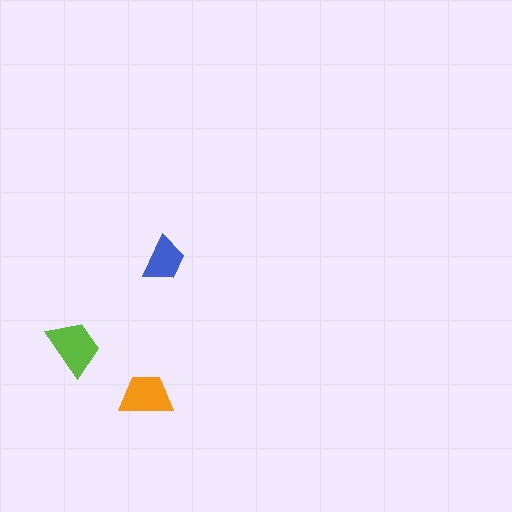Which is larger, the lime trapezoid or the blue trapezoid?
The lime one.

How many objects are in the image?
There are 3 objects in the image.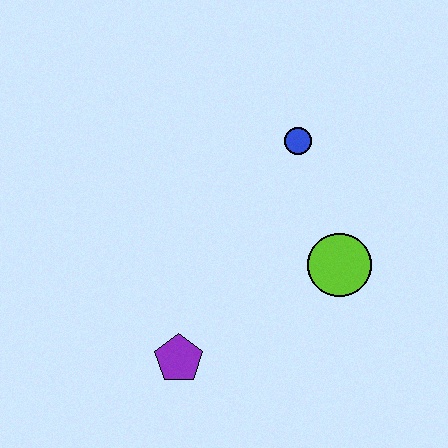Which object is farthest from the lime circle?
The purple pentagon is farthest from the lime circle.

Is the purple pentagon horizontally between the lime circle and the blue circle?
No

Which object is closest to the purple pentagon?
The lime circle is closest to the purple pentagon.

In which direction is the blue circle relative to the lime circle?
The blue circle is above the lime circle.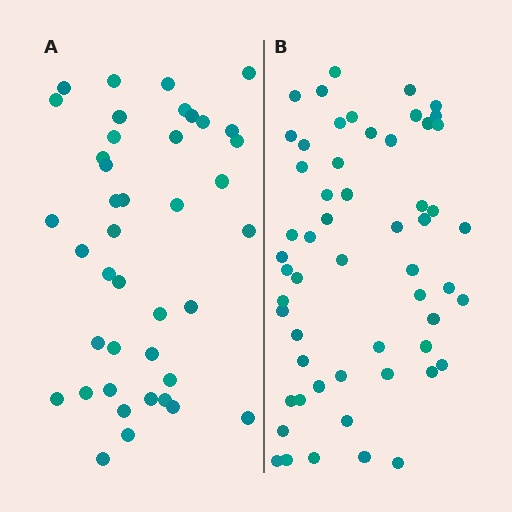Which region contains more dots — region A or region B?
Region B (the right region) has more dots.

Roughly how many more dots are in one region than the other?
Region B has approximately 15 more dots than region A.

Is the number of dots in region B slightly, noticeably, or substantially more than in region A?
Region B has noticeably more, but not dramatically so. The ratio is roughly 1.4 to 1.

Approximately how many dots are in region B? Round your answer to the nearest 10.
About 60 dots. (The exact count is 56, which rounds to 60.)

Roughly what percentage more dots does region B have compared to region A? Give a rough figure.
About 35% more.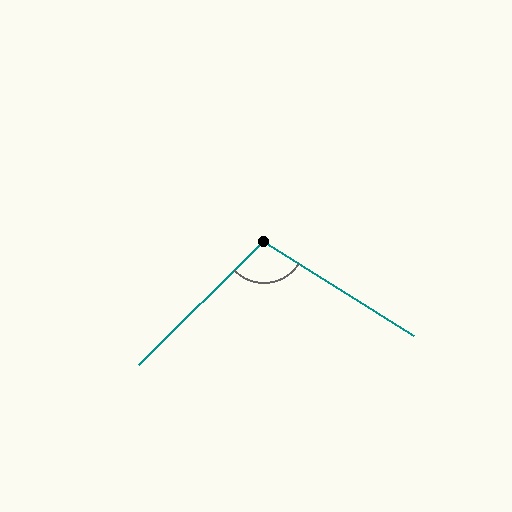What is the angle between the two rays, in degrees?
Approximately 103 degrees.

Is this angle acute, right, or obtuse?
It is obtuse.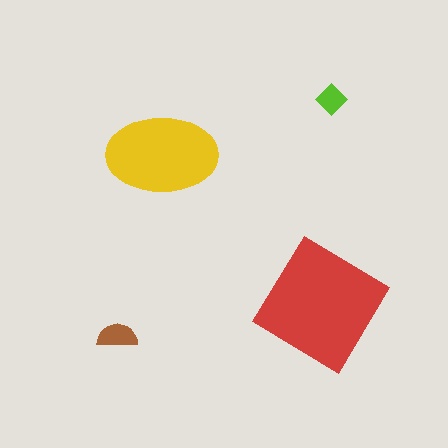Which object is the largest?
The red diamond.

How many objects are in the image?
There are 4 objects in the image.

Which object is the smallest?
The lime diamond.